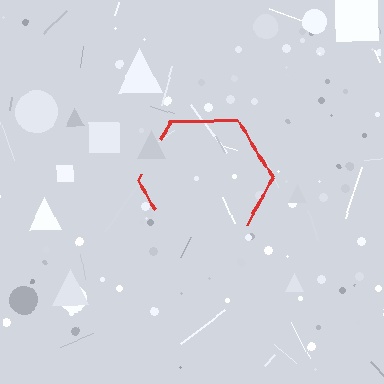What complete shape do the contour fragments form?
The contour fragments form a hexagon.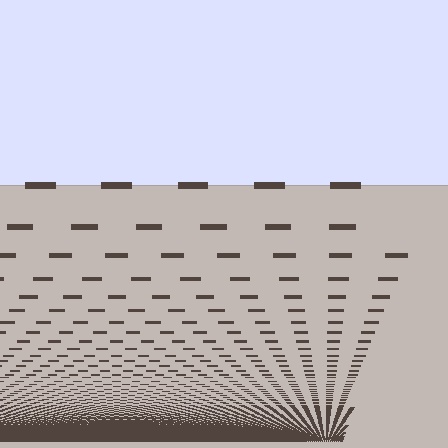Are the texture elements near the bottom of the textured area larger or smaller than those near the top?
Smaller. The gradient is inverted — elements near the bottom are smaller and denser.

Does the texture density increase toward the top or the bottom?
Density increases toward the bottom.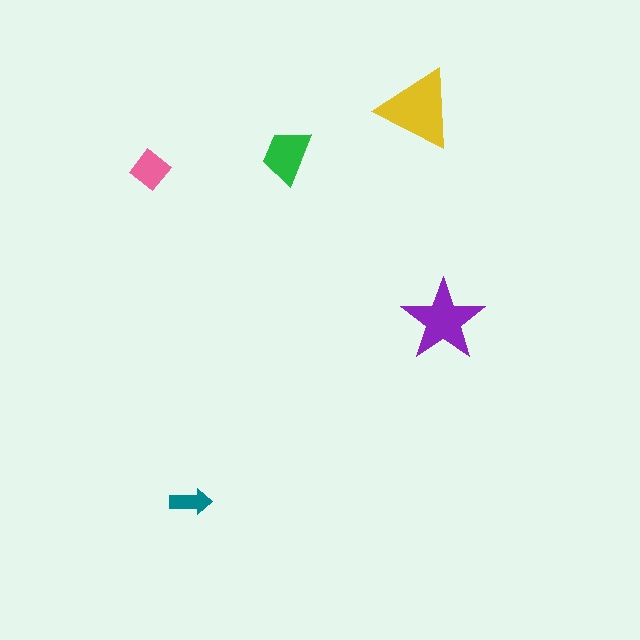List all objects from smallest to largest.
The teal arrow, the pink diamond, the green trapezoid, the purple star, the yellow triangle.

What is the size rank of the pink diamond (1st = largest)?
4th.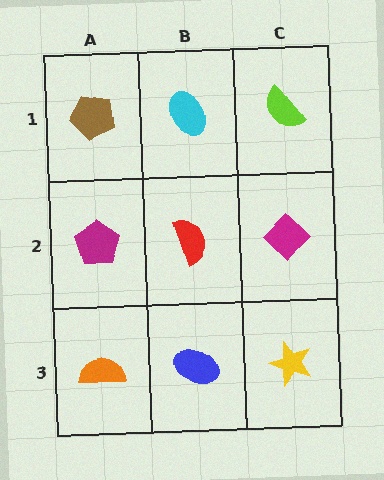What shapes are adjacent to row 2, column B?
A cyan ellipse (row 1, column B), a blue ellipse (row 3, column B), a magenta pentagon (row 2, column A), a magenta diamond (row 2, column C).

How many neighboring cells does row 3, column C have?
2.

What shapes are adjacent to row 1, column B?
A red semicircle (row 2, column B), a brown pentagon (row 1, column A), a lime semicircle (row 1, column C).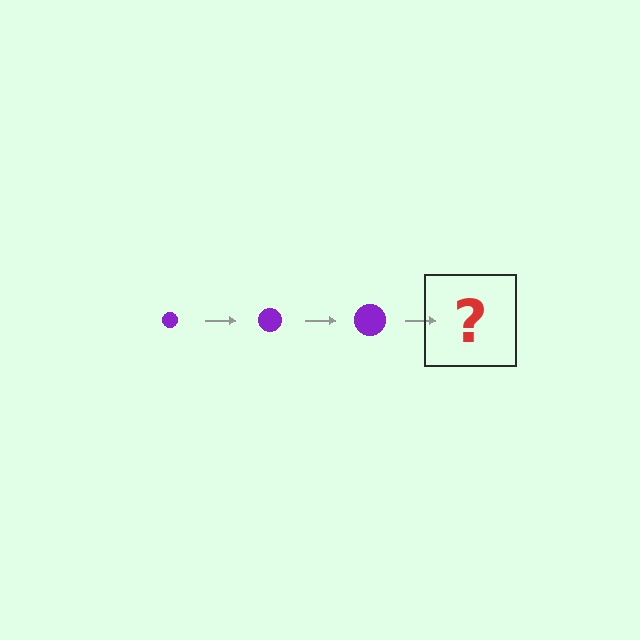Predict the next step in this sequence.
The next step is a purple circle, larger than the previous one.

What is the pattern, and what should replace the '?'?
The pattern is that the circle gets progressively larger each step. The '?' should be a purple circle, larger than the previous one.